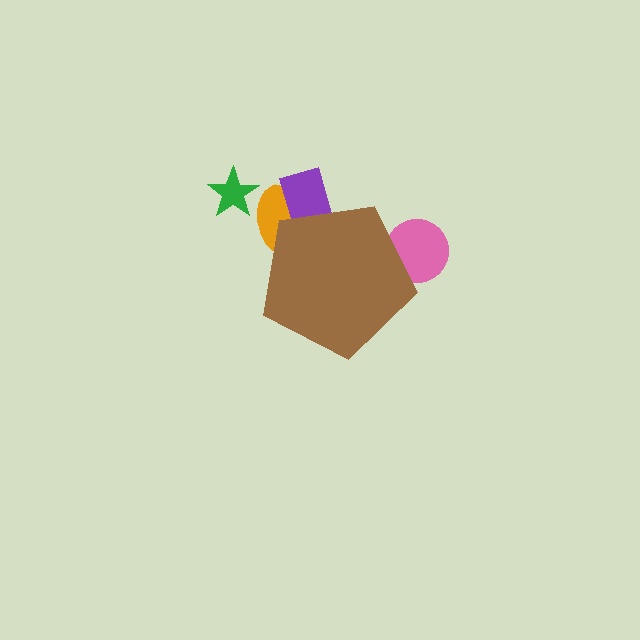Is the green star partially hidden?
No, the green star is fully visible.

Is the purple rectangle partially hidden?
Yes, the purple rectangle is partially hidden behind the brown pentagon.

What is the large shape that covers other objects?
A brown pentagon.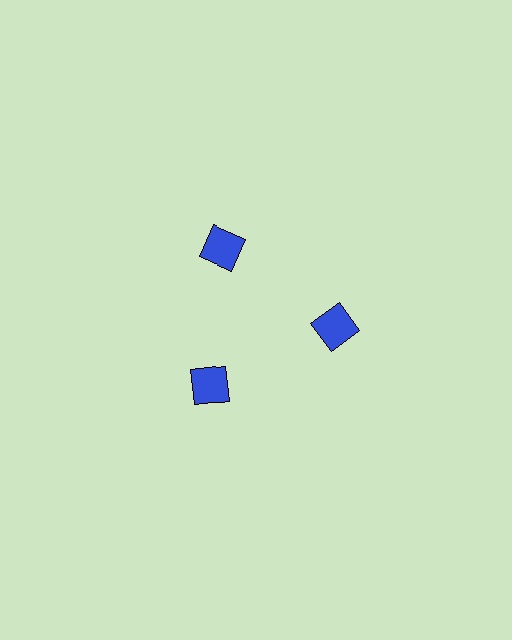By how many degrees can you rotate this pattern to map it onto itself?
The pattern maps onto itself every 120 degrees of rotation.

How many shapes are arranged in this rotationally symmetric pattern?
There are 3 shapes, arranged in 3 groups of 1.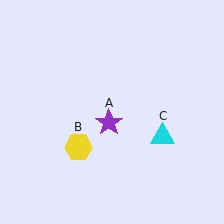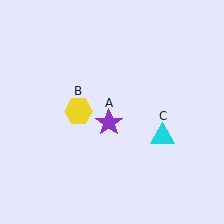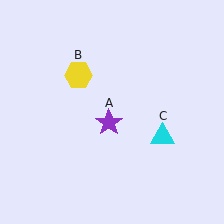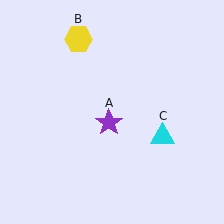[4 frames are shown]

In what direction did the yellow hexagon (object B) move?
The yellow hexagon (object B) moved up.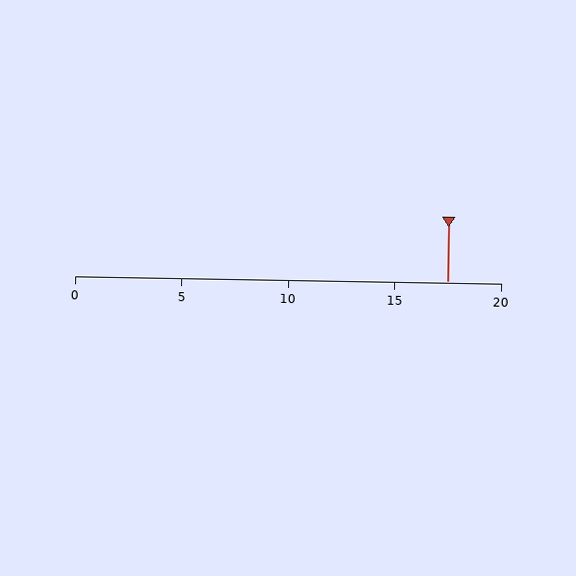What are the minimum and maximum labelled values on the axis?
The axis runs from 0 to 20.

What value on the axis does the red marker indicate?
The marker indicates approximately 17.5.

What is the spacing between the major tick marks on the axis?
The major ticks are spaced 5 apart.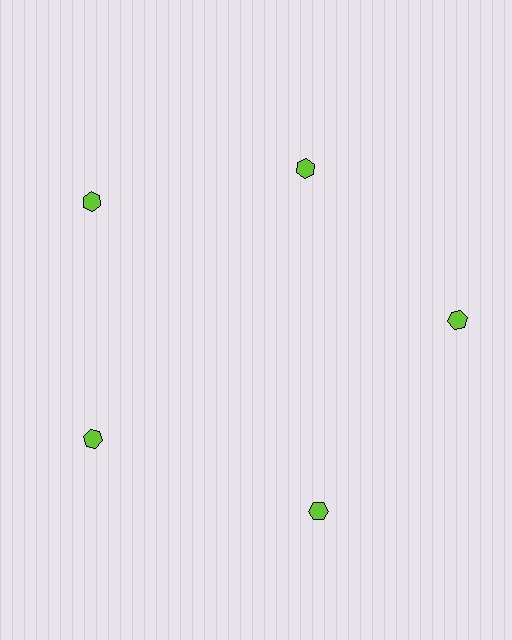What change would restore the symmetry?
The symmetry would be restored by moving it outward, back onto the ring so that all 5 hexagons sit at equal angles and equal distance from the center.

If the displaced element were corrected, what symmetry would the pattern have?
It would have 5-fold rotational symmetry — the pattern would map onto itself every 72 degrees.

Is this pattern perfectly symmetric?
No. The 5 lime hexagons are arranged in a ring, but one element near the 1 o'clock position is pulled inward toward the center, breaking the 5-fold rotational symmetry.